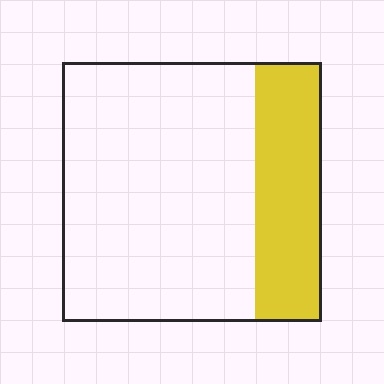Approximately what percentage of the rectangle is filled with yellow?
Approximately 25%.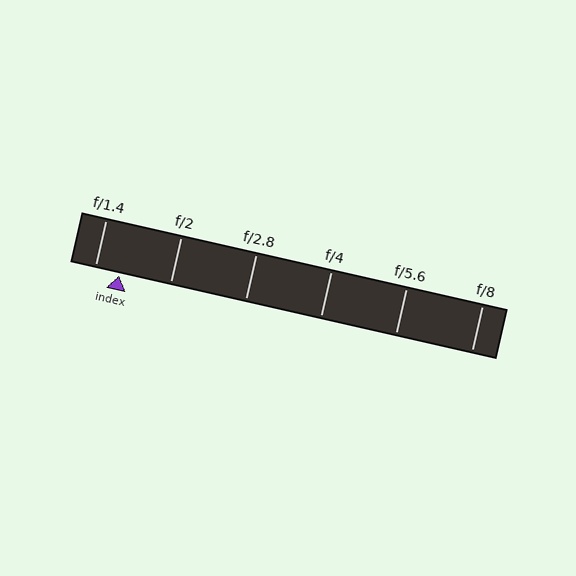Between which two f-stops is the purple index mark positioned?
The index mark is between f/1.4 and f/2.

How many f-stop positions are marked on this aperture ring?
There are 6 f-stop positions marked.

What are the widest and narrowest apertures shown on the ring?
The widest aperture shown is f/1.4 and the narrowest is f/8.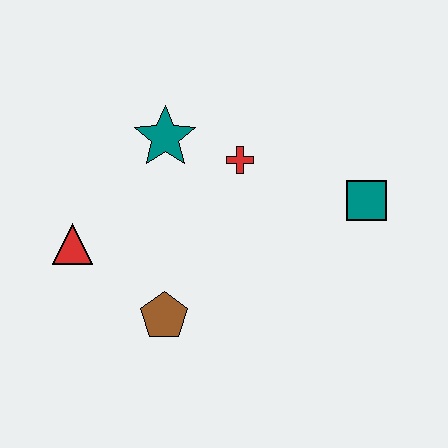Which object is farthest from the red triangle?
The teal square is farthest from the red triangle.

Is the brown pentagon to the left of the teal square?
Yes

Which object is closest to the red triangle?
The brown pentagon is closest to the red triangle.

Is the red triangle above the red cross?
No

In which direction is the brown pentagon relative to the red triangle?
The brown pentagon is to the right of the red triangle.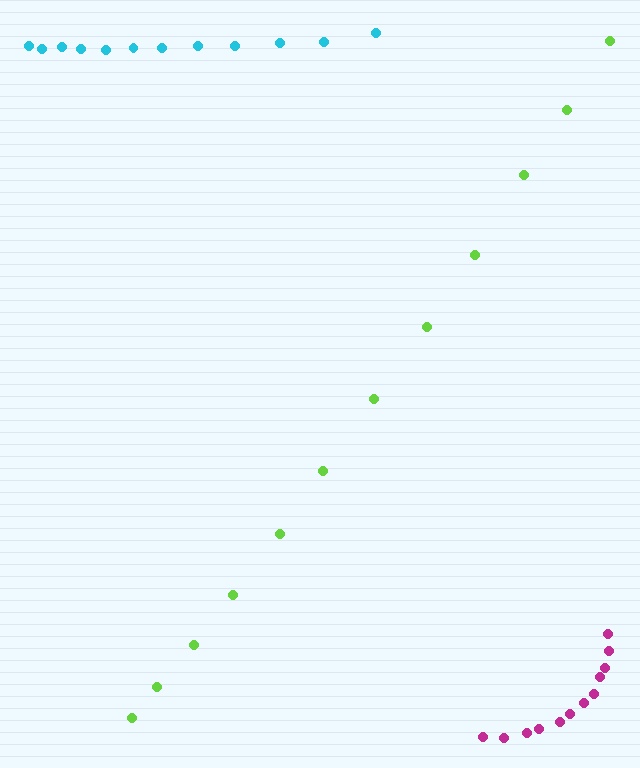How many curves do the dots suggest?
There are 3 distinct paths.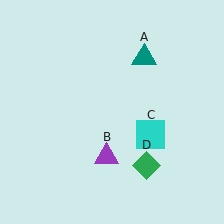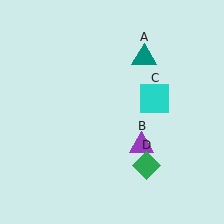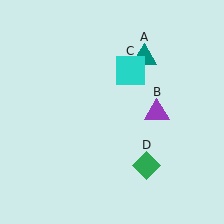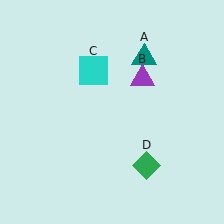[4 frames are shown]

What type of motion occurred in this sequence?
The purple triangle (object B), cyan square (object C) rotated counterclockwise around the center of the scene.